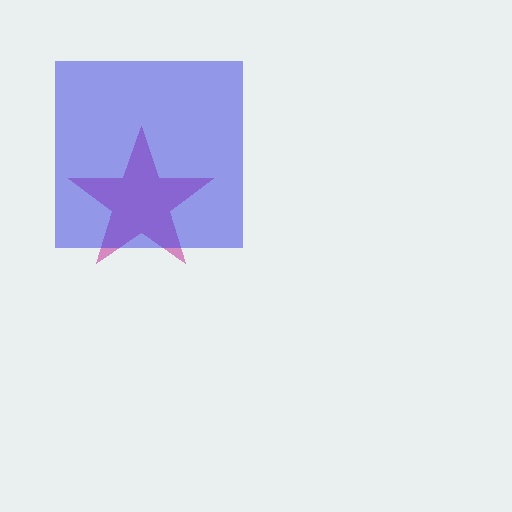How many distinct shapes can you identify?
There are 2 distinct shapes: a magenta star, a blue square.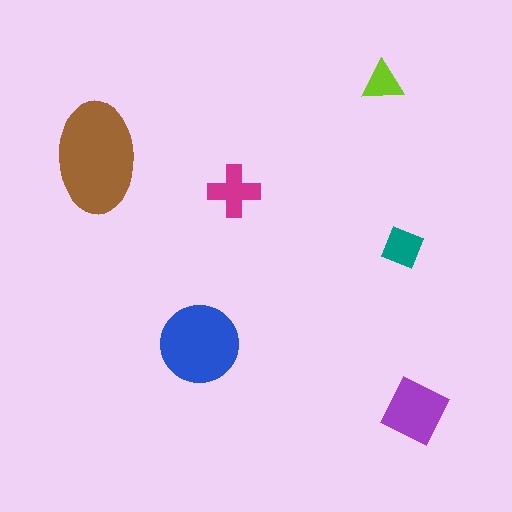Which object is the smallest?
The lime triangle.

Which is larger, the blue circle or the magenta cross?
The blue circle.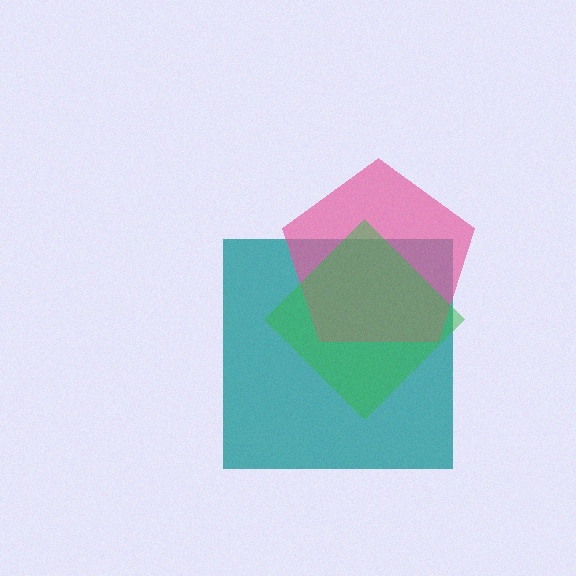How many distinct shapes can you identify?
There are 3 distinct shapes: a teal square, a pink pentagon, a green diamond.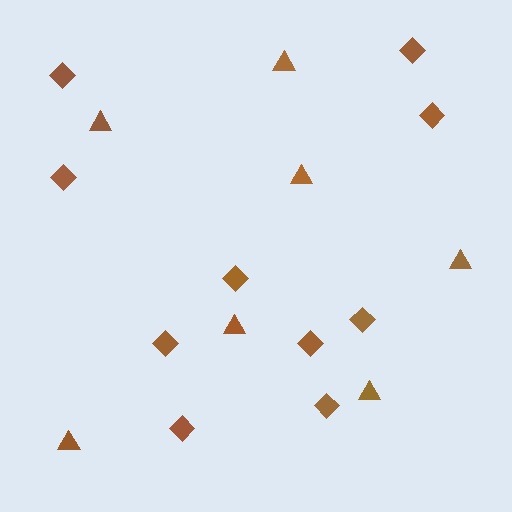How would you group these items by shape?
There are 2 groups: one group of triangles (7) and one group of diamonds (10).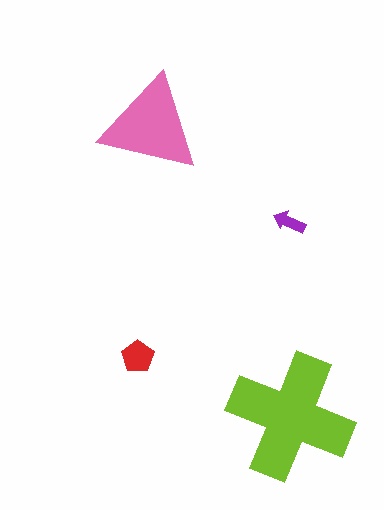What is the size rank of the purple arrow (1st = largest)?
4th.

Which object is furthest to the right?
The lime cross is rightmost.